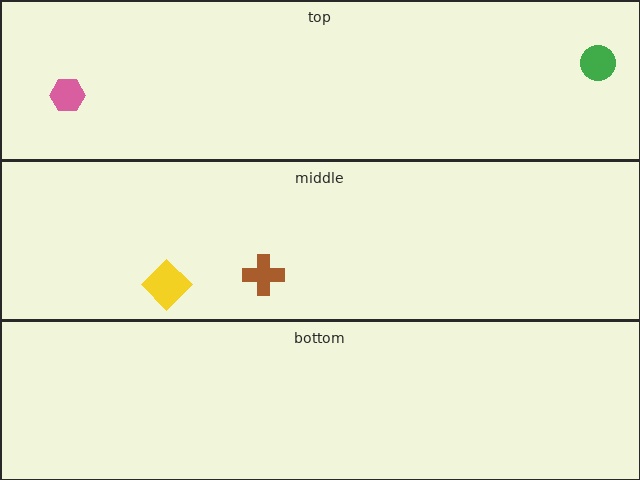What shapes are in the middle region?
The brown cross, the yellow diamond.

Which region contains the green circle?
The top region.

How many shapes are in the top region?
2.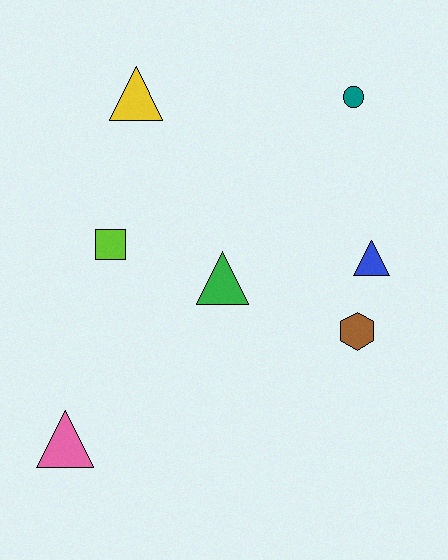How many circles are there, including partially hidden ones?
There is 1 circle.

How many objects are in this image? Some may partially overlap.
There are 7 objects.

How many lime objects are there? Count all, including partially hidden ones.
There is 1 lime object.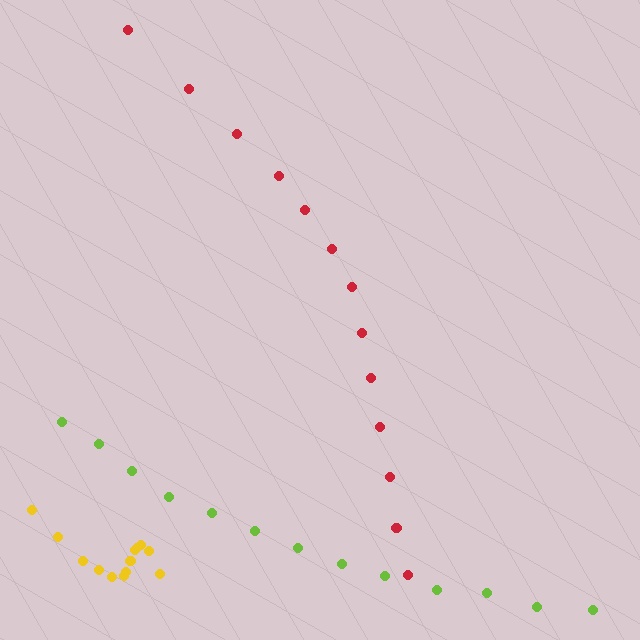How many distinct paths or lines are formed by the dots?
There are 3 distinct paths.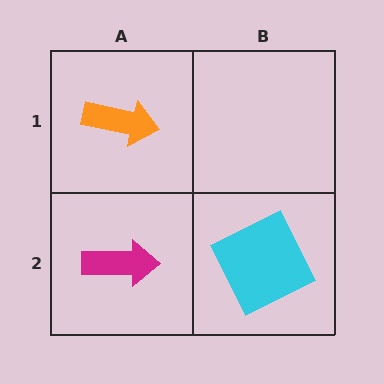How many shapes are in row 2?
2 shapes.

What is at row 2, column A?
A magenta arrow.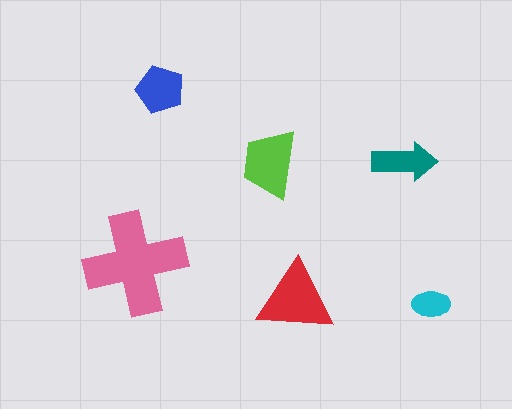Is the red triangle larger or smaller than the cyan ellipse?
Larger.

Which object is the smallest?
The cyan ellipse.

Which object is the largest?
The pink cross.